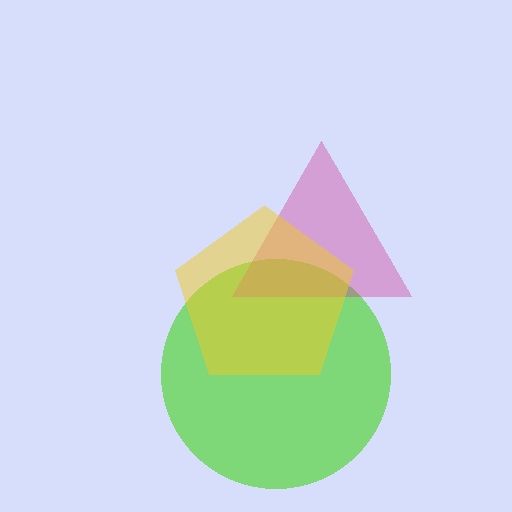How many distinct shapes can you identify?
There are 3 distinct shapes: a lime circle, a magenta triangle, a yellow pentagon.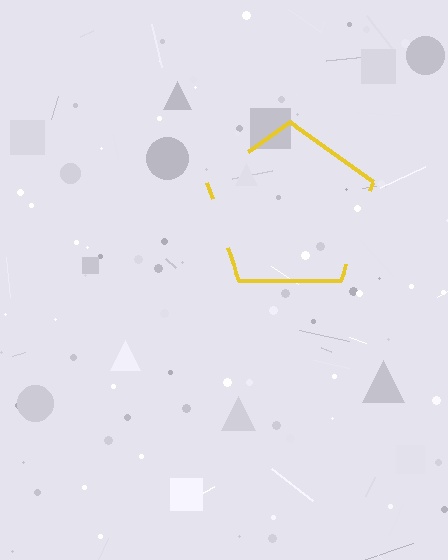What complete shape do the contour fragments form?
The contour fragments form a pentagon.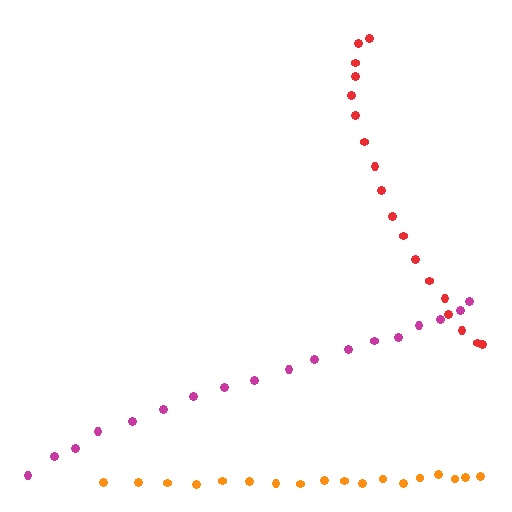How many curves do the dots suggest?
There are 3 distinct paths.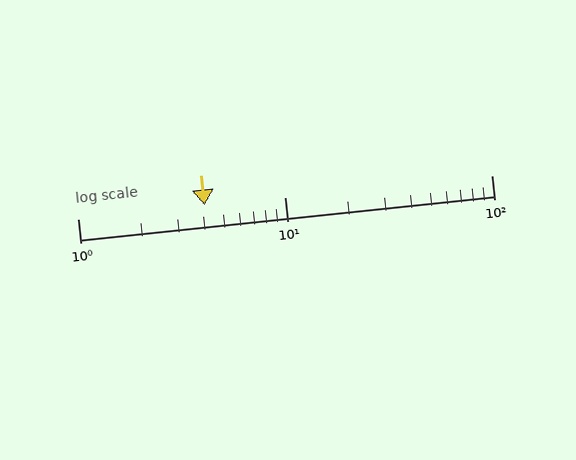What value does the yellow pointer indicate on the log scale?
The pointer indicates approximately 4.1.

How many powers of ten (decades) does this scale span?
The scale spans 2 decades, from 1 to 100.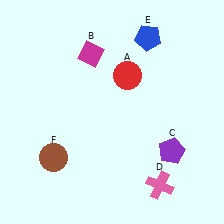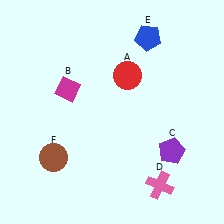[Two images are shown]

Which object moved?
The magenta diamond (B) moved down.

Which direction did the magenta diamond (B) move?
The magenta diamond (B) moved down.